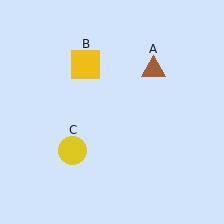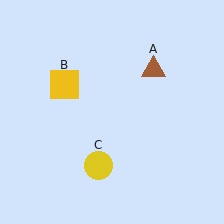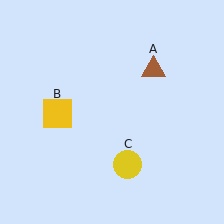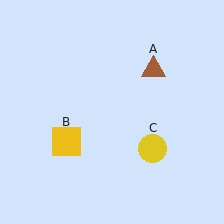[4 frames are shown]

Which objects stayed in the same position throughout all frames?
Brown triangle (object A) remained stationary.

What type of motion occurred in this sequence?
The yellow square (object B), yellow circle (object C) rotated counterclockwise around the center of the scene.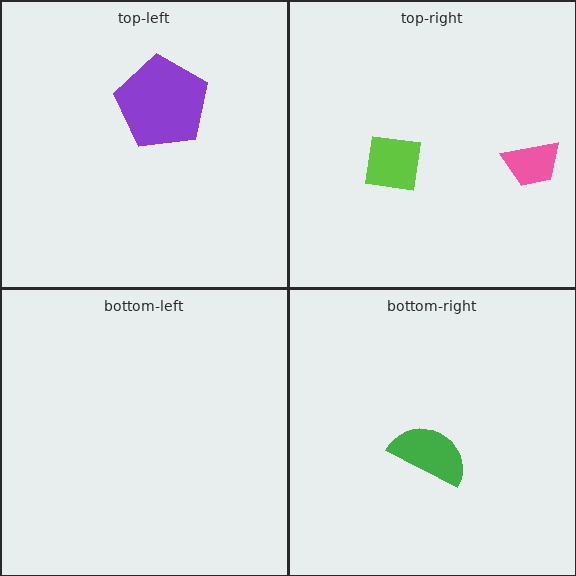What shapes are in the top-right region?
The pink trapezoid, the lime square.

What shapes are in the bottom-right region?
The green semicircle.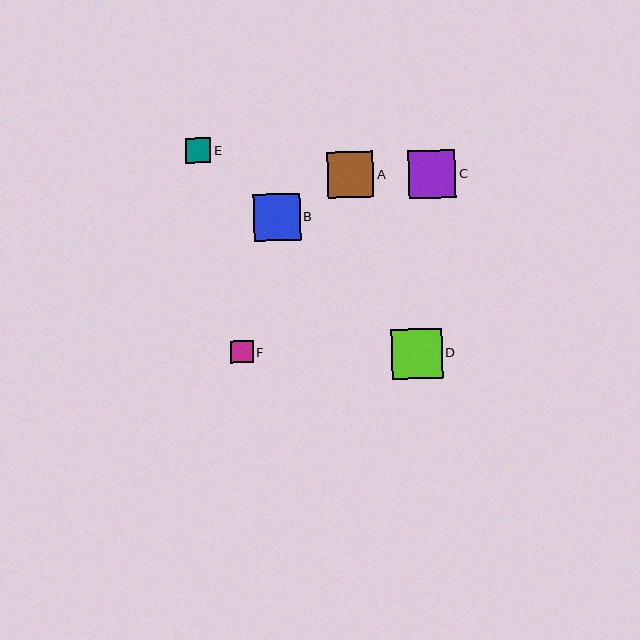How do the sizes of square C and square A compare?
Square C and square A are approximately the same size.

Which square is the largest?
Square D is the largest with a size of approximately 51 pixels.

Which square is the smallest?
Square F is the smallest with a size of approximately 22 pixels.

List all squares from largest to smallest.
From largest to smallest: D, C, B, A, E, F.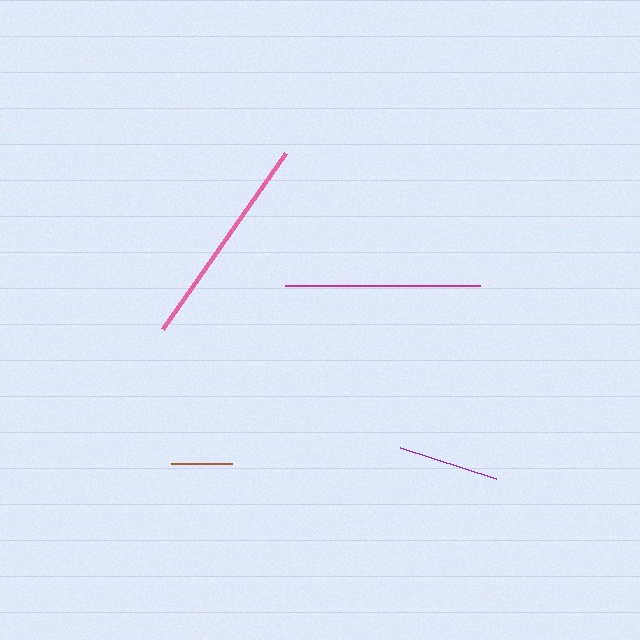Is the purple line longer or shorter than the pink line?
The pink line is longer than the purple line.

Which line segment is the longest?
The pink line is the longest at approximately 215 pixels.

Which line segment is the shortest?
The brown line is the shortest at approximately 61 pixels.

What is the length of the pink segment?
The pink segment is approximately 215 pixels long.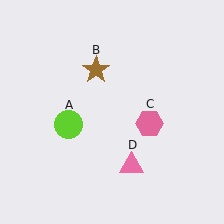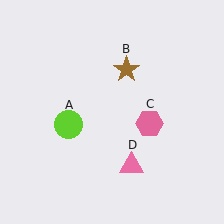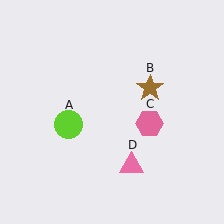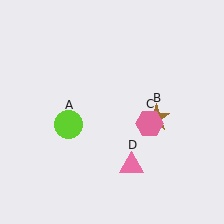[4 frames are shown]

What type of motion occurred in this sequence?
The brown star (object B) rotated clockwise around the center of the scene.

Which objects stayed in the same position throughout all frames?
Lime circle (object A) and pink hexagon (object C) and pink triangle (object D) remained stationary.